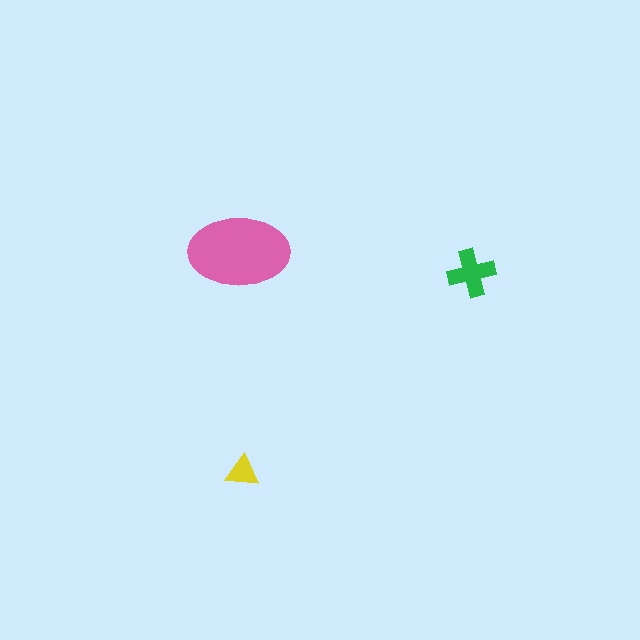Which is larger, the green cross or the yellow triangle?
The green cross.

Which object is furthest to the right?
The green cross is rightmost.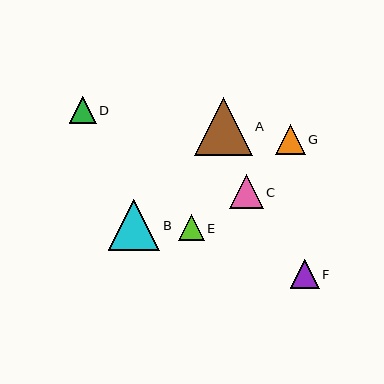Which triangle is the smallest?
Triangle E is the smallest with a size of approximately 26 pixels.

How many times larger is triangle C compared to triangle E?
Triangle C is approximately 1.3 times the size of triangle E.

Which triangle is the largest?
Triangle A is the largest with a size of approximately 58 pixels.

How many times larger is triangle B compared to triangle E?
Triangle B is approximately 2.0 times the size of triangle E.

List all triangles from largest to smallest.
From largest to smallest: A, B, C, G, F, D, E.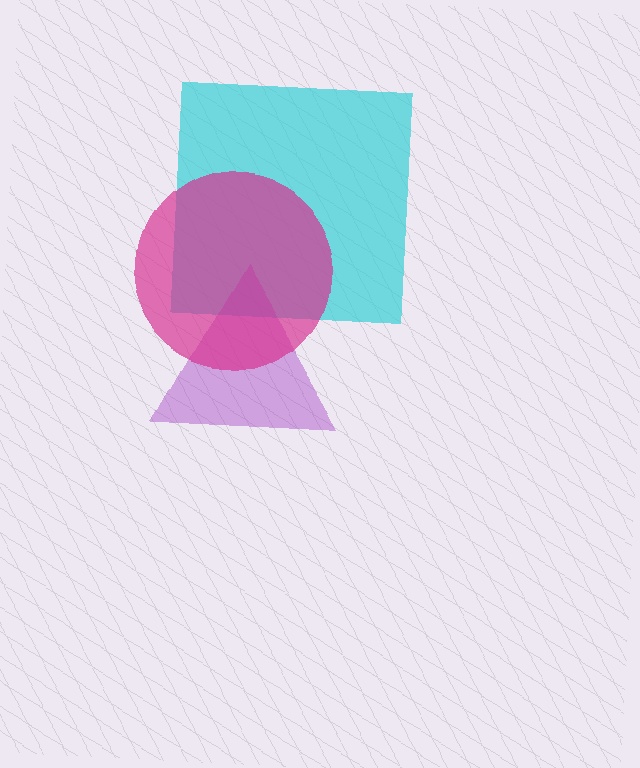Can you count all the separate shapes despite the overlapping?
Yes, there are 3 separate shapes.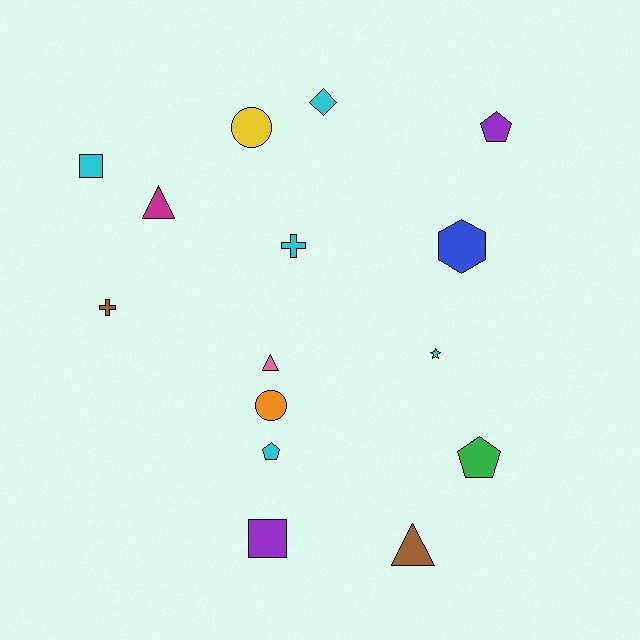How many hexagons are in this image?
There is 1 hexagon.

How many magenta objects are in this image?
There is 1 magenta object.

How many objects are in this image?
There are 15 objects.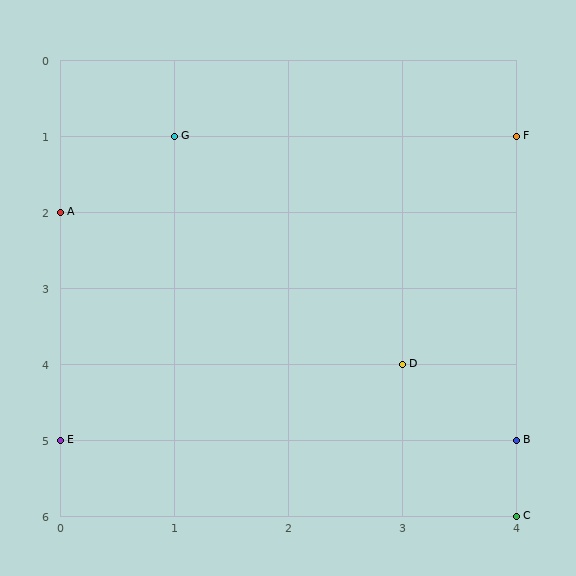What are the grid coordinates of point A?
Point A is at grid coordinates (0, 2).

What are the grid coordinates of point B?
Point B is at grid coordinates (4, 5).